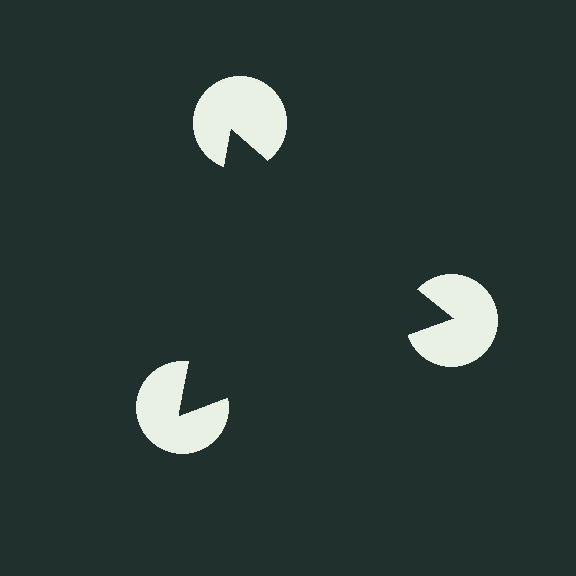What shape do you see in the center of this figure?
An illusory triangle — its edges are inferred from the aligned wedge cuts in the pac-man discs, not physically drawn.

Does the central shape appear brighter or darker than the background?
It typically appears slightly darker than the background, even though no actual brightness change is drawn.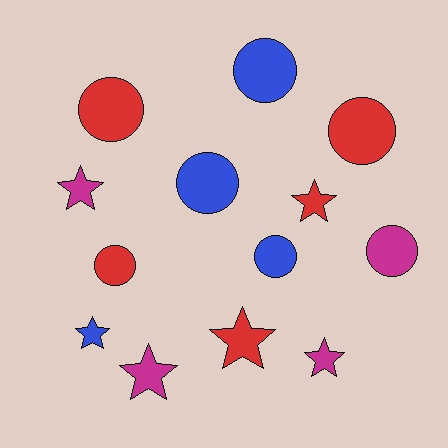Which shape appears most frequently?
Circle, with 7 objects.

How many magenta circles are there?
There is 1 magenta circle.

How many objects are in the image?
There are 13 objects.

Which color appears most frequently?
Red, with 5 objects.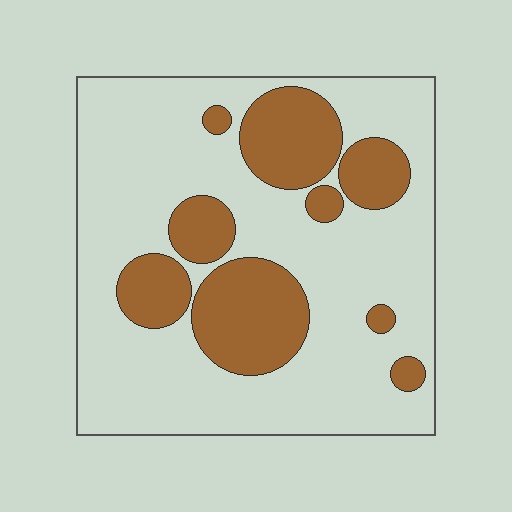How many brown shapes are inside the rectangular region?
9.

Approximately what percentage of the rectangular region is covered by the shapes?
Approximately 25%.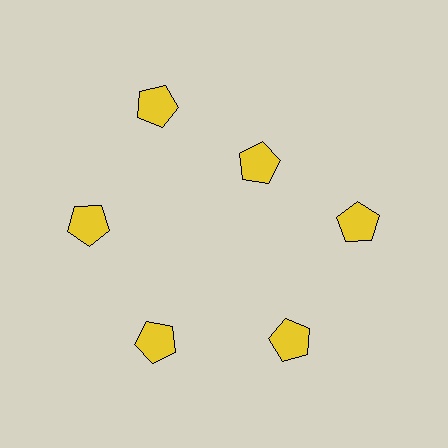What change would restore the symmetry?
The symmetry would be restored by moving it outward, back onto the ring so that all 6 pentagons sit at equal angles and equal distance from the center.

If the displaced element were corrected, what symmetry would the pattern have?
It would have 6-fold rotational symmetry — the pattern would map onto itself every 60 degrees.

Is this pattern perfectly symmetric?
No. The 6 yellow pentagons are arranged in a ring, but one element near the 1 o'clock position is pulled inward toward the center, breaking the 6-fold rotational symmetry.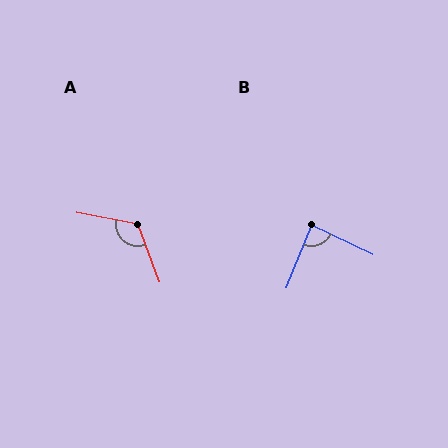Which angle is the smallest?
B, at approximately 86 degrees.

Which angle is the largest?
A, at approximately 121 degrees.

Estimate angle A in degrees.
Approximately 121 degrees.